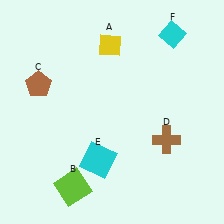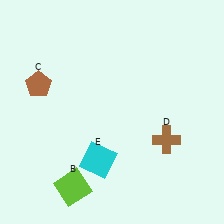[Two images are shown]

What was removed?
The yellow diamond (A), the cyan diamond (F) were removed in Image 2.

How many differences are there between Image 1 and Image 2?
There are 2 differences between the two images.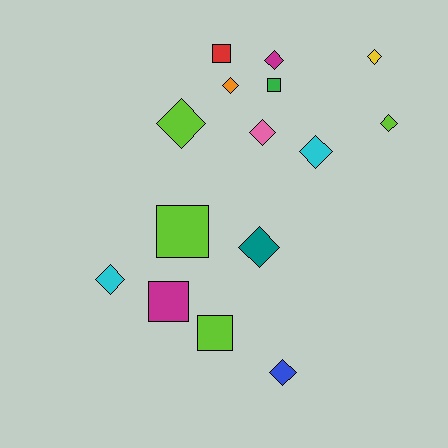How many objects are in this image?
There are 15 objects.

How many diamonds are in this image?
There are 10 diamonds.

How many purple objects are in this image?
There are no purple objects.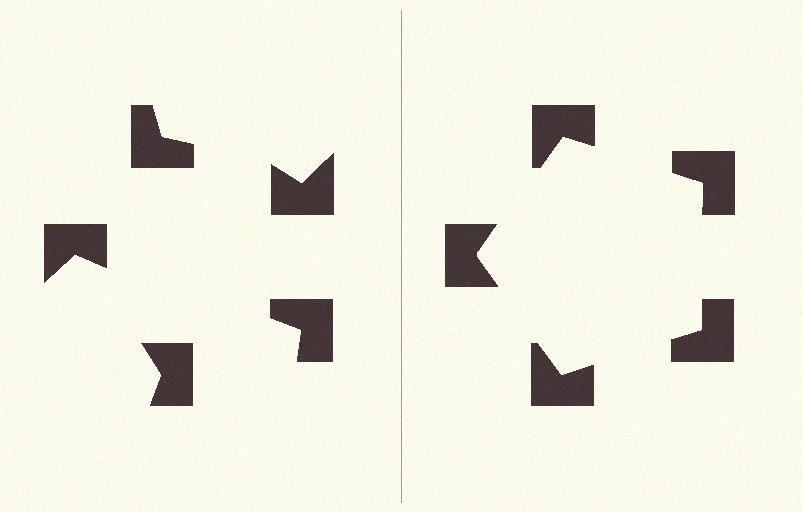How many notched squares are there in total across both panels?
10 — 5 on each side.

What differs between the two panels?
The notched squares are positioned identically on both sides; only the wedge orientations differ. On the right they align to a pentagon; on the left they are misaligned.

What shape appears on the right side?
An illusory pentagon.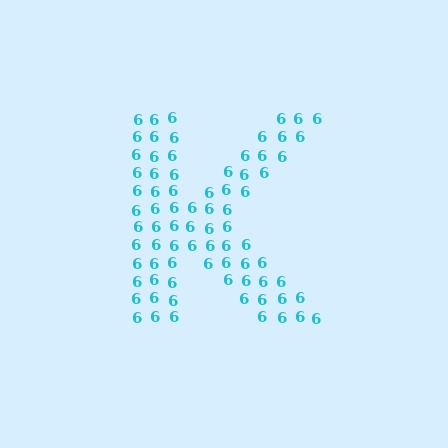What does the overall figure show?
The overall figure shows the letter K.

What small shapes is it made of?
It is made of small digit 6's.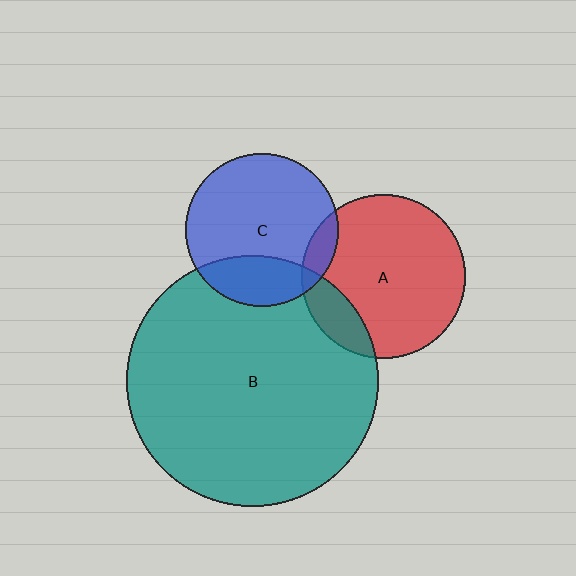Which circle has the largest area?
Circle B (teal).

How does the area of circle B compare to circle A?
Approximately 2.4 times.